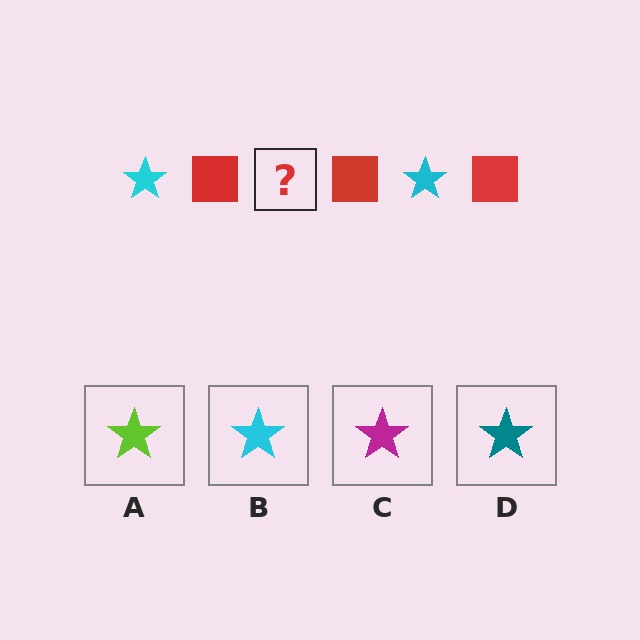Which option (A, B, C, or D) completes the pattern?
B.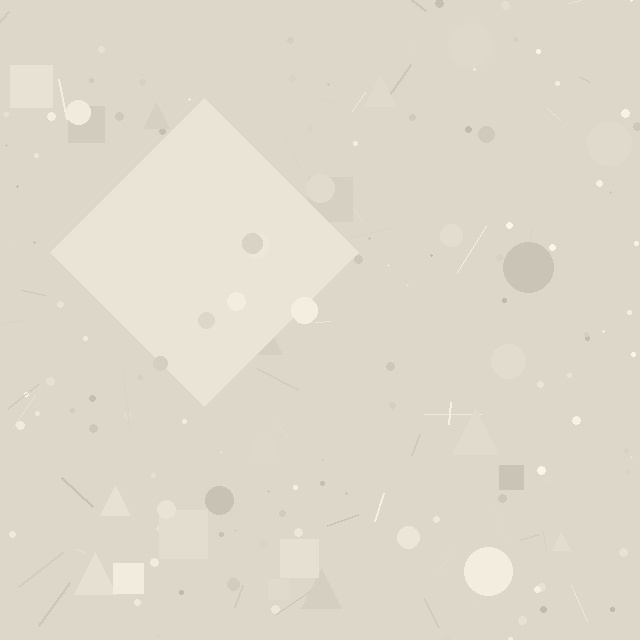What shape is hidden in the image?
A diamond is hidden in the image.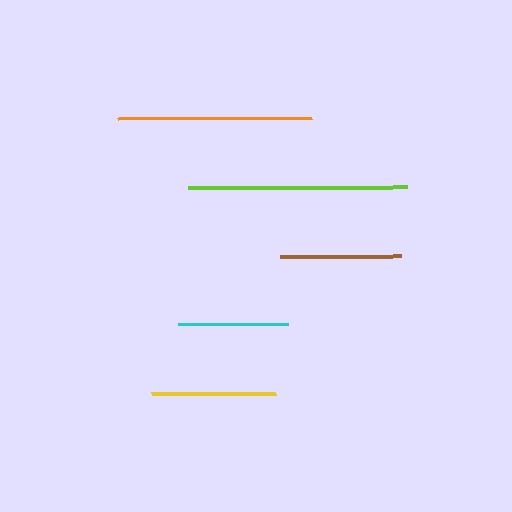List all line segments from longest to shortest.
From longest to shortest: lime, orange, yellow, brown, cyan.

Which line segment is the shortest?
The cyan line is the shortest at approximately 110 pixels.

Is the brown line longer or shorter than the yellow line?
The yellow line is longer than the brown line.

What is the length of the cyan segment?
The cyan segment is approximately 110 pixels long.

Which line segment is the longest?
The lime line is the longest at approximately 219 pixels.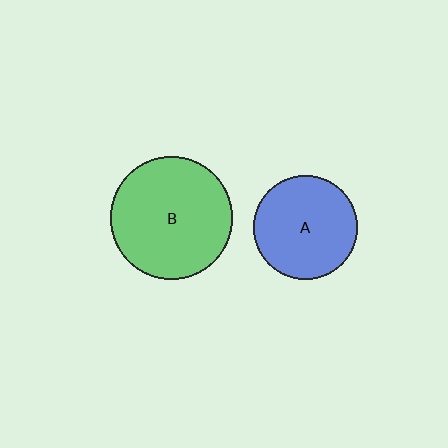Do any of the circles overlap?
No, none of the circles overlap.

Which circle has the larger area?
Circle B (green).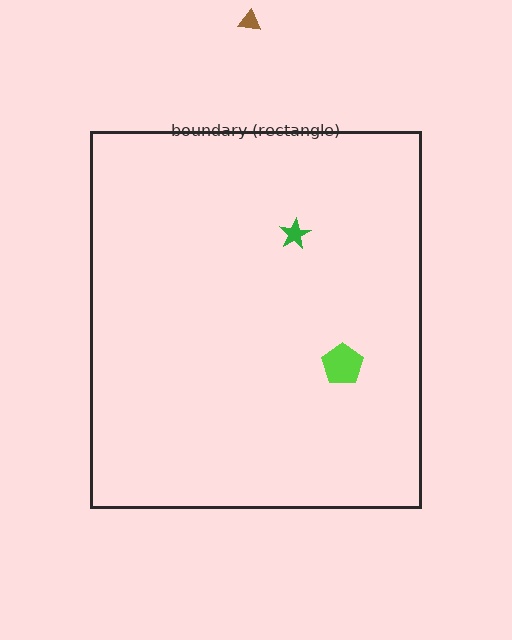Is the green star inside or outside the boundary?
Inside.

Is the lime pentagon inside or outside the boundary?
Inside.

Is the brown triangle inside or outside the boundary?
Outside.